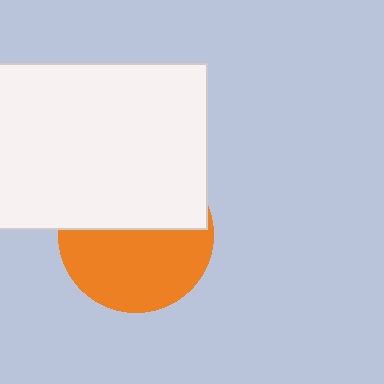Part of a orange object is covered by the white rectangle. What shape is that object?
It is a circle.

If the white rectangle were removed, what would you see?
You would see the complete orange circle.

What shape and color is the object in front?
The object in front is a white rectangle.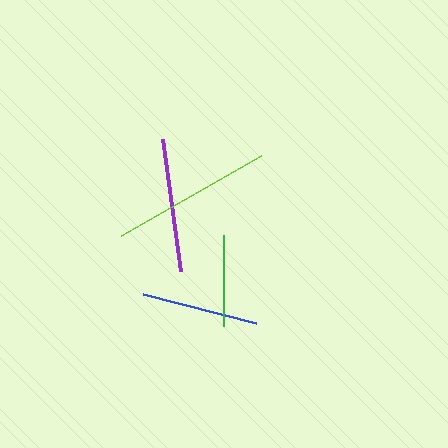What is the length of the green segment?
The green segment is approximately 91 pixels long.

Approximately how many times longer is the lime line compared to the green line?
The lime line is approximately 1.8 times the length of the green line.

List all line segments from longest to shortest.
From longest to shortest: lime, purple, blue, green.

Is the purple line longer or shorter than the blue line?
The purple line is longer than the blue line.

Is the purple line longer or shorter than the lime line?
The lime line is longer than the purple line.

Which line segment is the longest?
The lime line is the longest at approximately 161 pixels.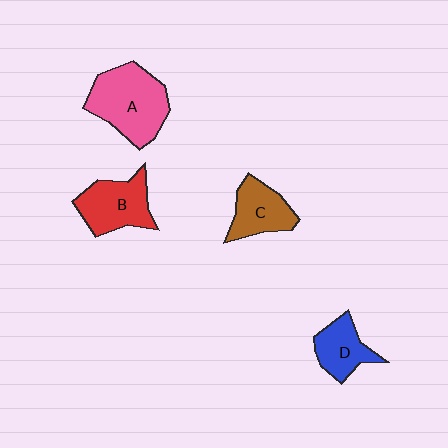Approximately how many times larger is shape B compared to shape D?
Approximately 1.4 times.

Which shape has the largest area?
Shape A (pink).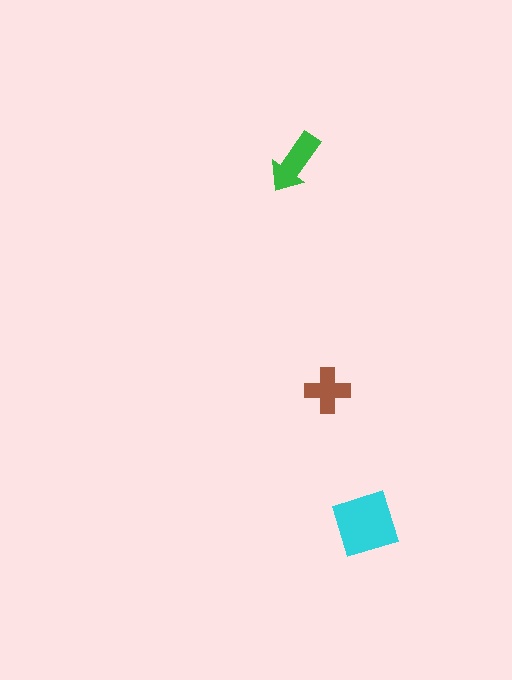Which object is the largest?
The cyan diamond.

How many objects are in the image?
There are 3 objects in the image.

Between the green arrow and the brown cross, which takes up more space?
The green arrow.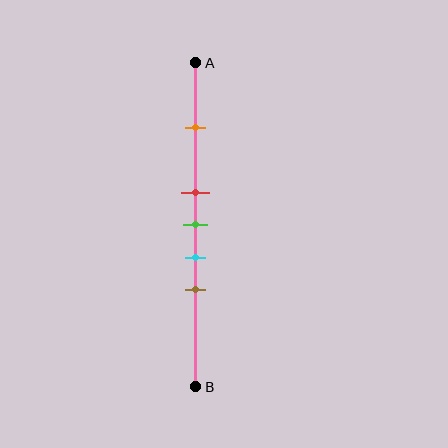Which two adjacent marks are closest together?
The red and green marks are the closest adjacent pair.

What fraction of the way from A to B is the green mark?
The green mark is approximately 50% (0.5) of the way from A to B.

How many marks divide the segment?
There are 5 marks dividing the segment.